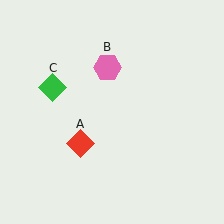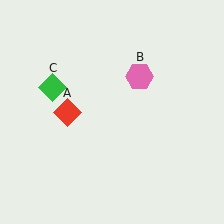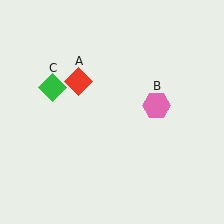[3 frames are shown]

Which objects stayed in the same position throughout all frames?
Green diamond (object C) remained stationary.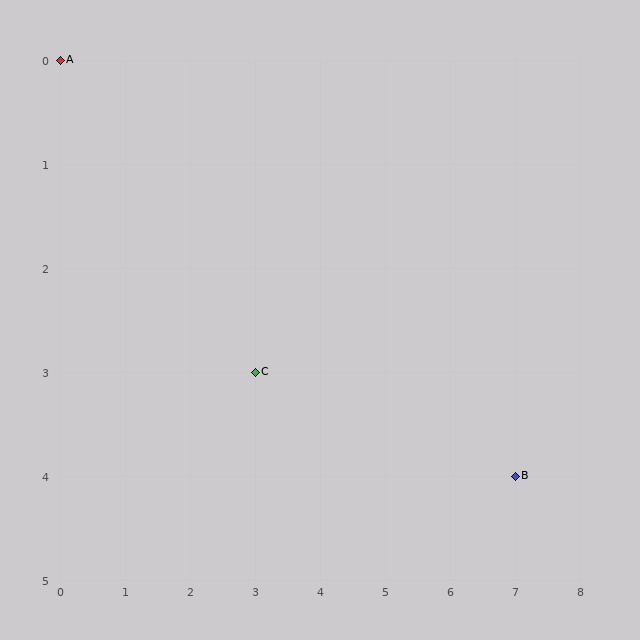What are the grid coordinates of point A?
Point A is at grid coordinates (0, 0).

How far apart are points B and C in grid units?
Points B and C are 4 columns and 1 row apart (about 4.1 grid units diagonally).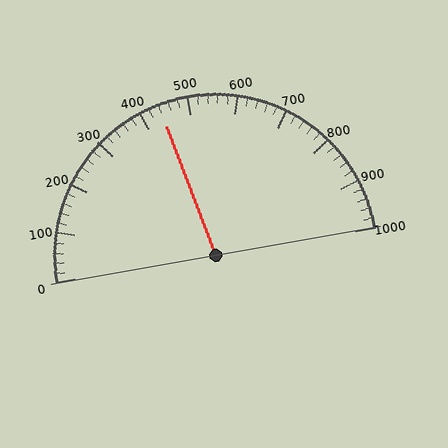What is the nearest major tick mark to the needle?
The nearest major tick mark is 400.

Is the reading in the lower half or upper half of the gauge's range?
The reading is in the lower half of the range (0 to 1000).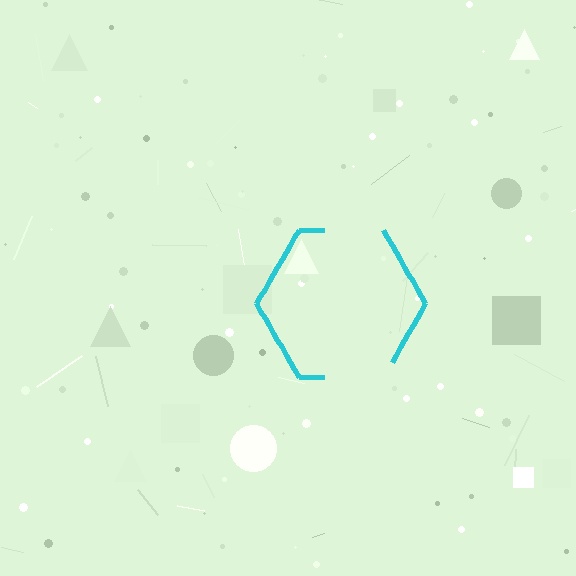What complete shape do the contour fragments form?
The contour fragments form a hexagon.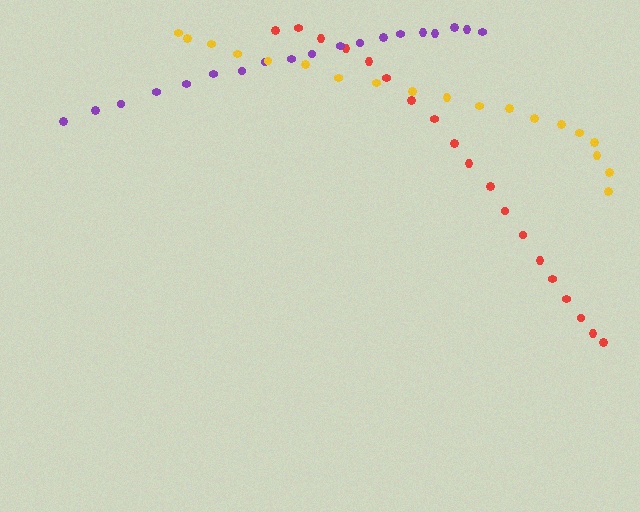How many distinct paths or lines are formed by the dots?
There are 3 distinct paths.